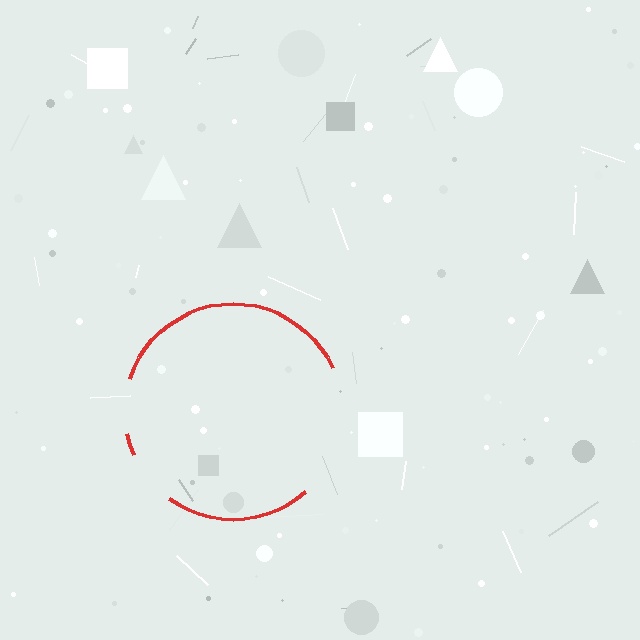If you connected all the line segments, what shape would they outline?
They would outline a circle.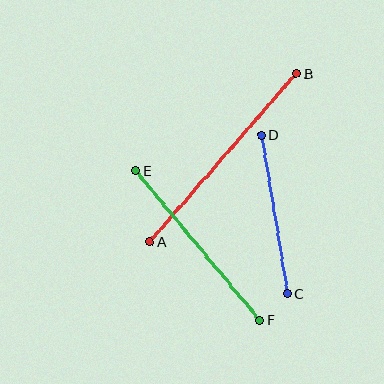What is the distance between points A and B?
The distance is approximately 223 pixels.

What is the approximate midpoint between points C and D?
The midpoint is at approximately (274, 214) pixels.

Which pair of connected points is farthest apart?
Points A and B are farthest apart.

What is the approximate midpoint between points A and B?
The midpoint is at approximately (223, 158) pixels.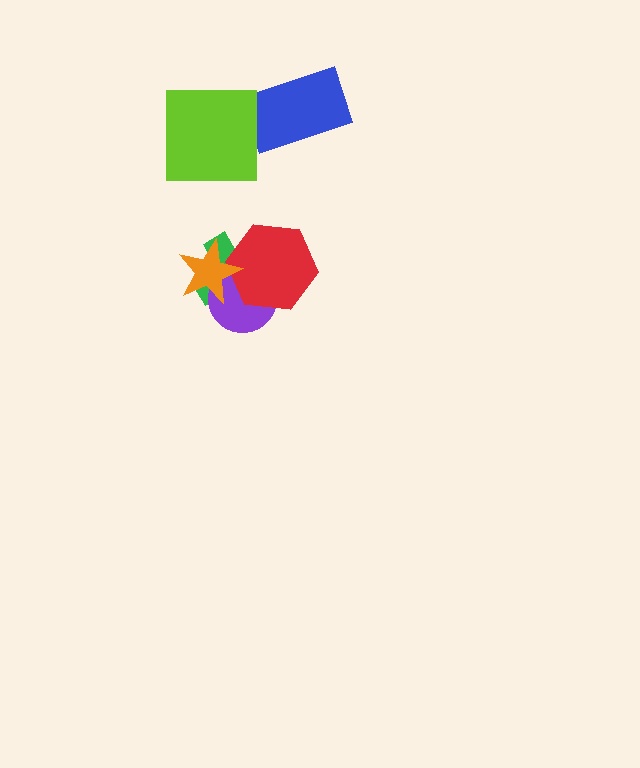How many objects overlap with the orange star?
3 objects overlap with the orange star.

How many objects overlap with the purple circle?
3 objects overlap with the purple circle.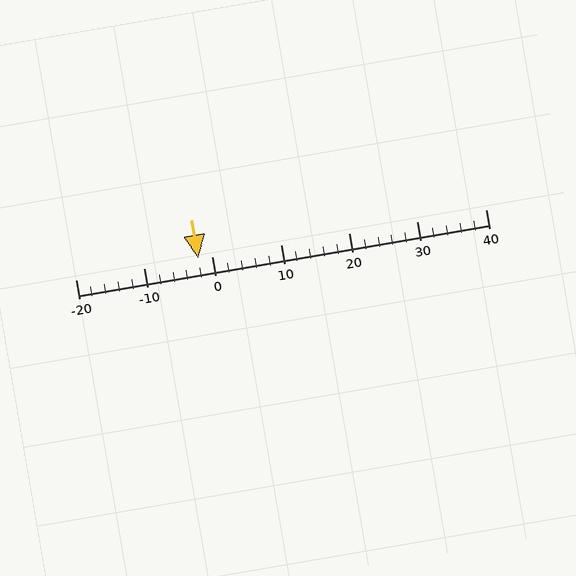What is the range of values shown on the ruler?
The ruler shows values from -20 to 40.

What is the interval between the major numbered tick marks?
The major tick marks are spaced 10 units apart.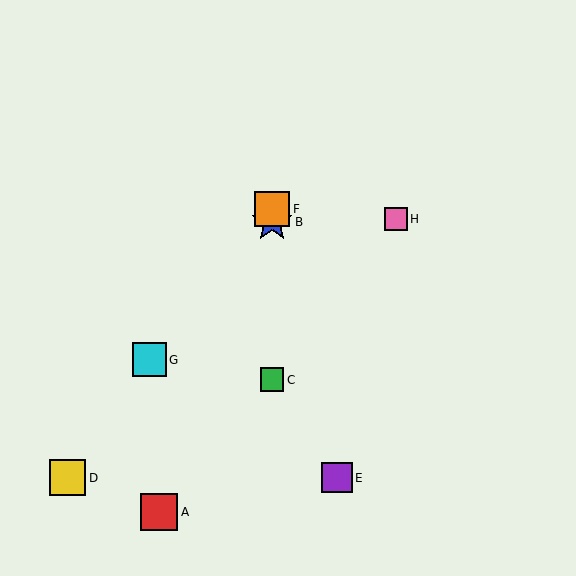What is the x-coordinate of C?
Object C is at x≈272.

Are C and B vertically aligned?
Yes, both are at x≈272.